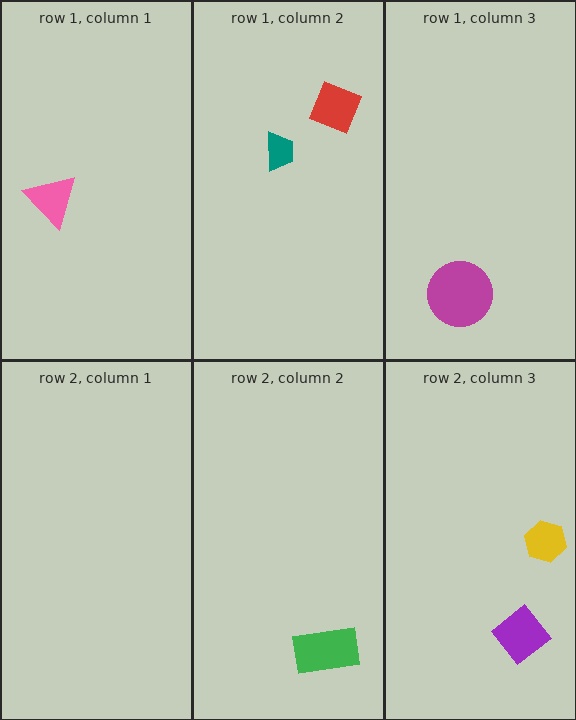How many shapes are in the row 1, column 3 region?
1.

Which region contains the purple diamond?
The row 2, column 3 region.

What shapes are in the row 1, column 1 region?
The pink triangle.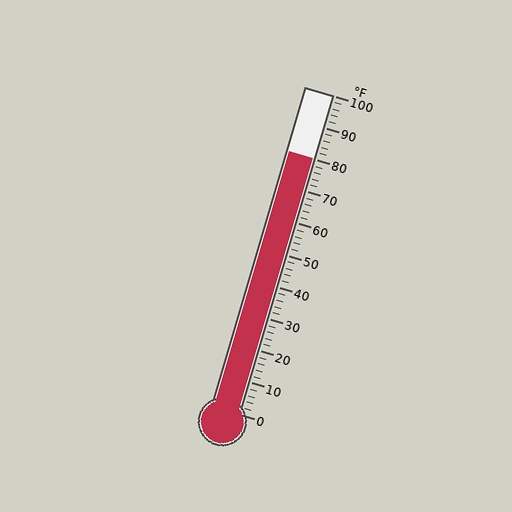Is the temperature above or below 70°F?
The temperature is above 70°F.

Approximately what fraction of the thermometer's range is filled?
The thermometer is filled to approximately 80% of its range.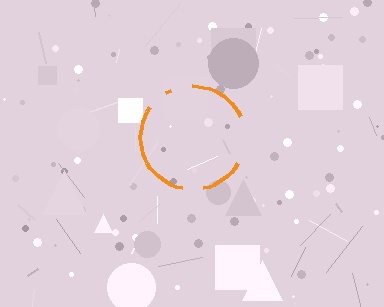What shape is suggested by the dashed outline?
The dashed outline suggests a circle.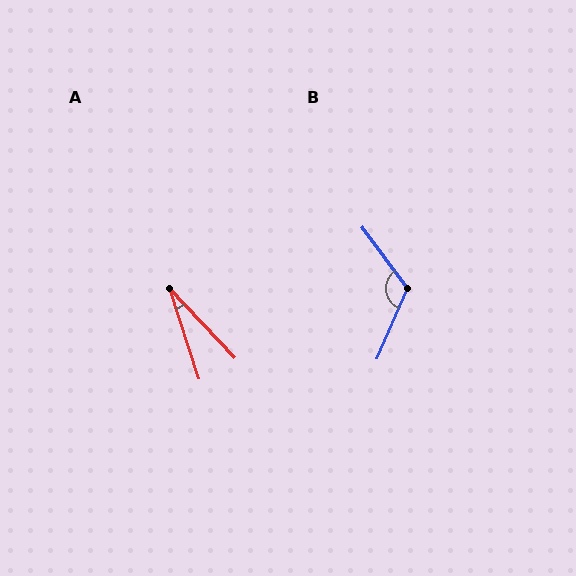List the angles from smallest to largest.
A (25°), B (120°).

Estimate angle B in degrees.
Approximately 120 degrees.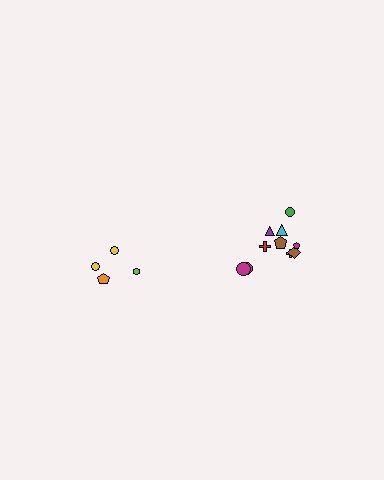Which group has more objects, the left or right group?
The right group.